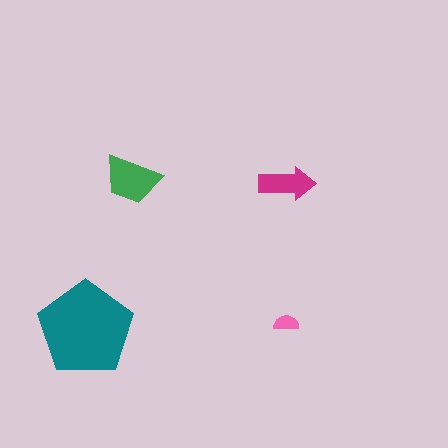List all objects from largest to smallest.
The teal pentagon, the green trapezoid, the magenta arrow, the pink semicircle.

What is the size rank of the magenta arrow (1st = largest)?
3rd.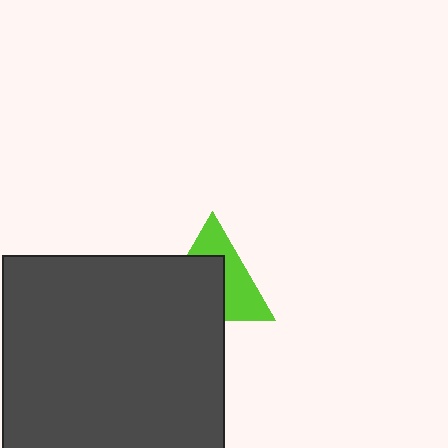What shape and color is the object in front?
The object in front is a dark gray rectangle.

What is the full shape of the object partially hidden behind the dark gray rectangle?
The partially hidden object is a lime triangle.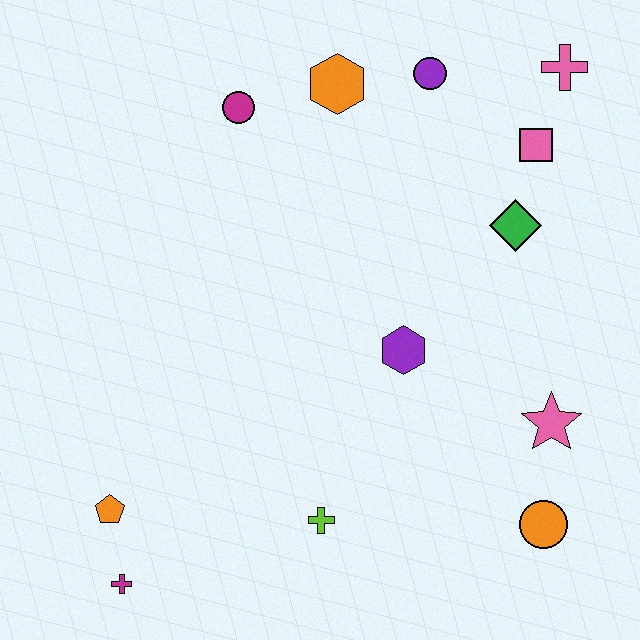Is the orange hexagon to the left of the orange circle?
Yes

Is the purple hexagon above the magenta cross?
Yes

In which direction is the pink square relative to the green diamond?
The pink square is above the green diamond.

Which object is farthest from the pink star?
The magenta cross is farthest from the pink star.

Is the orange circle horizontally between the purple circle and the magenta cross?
No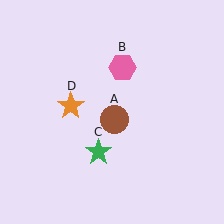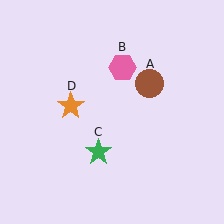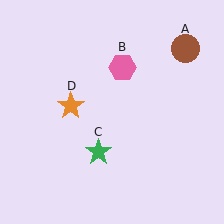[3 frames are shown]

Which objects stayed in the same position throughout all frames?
Pink hexagon (object B) and green star (object C) and orange star (object D) remained stationary.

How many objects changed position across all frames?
1 object changed position: brown circle (object A).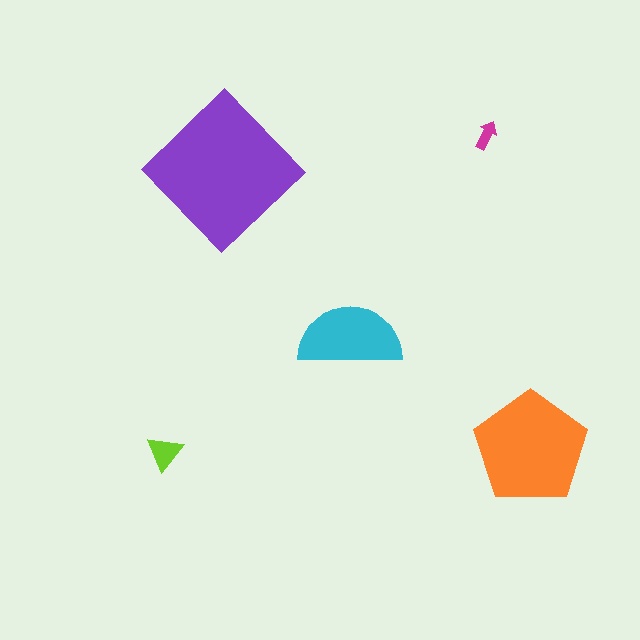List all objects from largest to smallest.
The purple diamond, the orange pentagon, the cyan semicircle, the lime triangle, the magenta arrow.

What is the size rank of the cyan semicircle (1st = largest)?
3rd.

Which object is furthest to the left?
The lime triangle is leftmost.